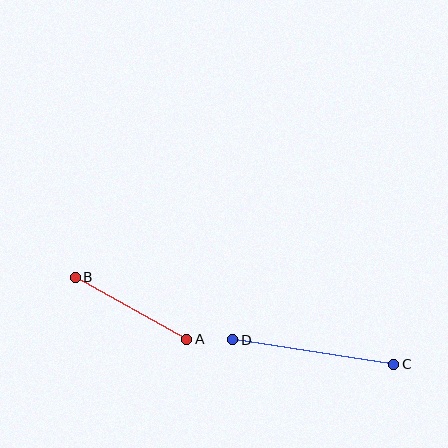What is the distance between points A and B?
The distance is approximately 127 pixels.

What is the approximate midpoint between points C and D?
The midpoint is at approximately (313, 352) pixels.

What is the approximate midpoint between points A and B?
The midpoint is at approximately (131, 308) pixels.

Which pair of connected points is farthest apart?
Points C and D are farthest apart.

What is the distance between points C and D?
The distance is approximately 163 pixels.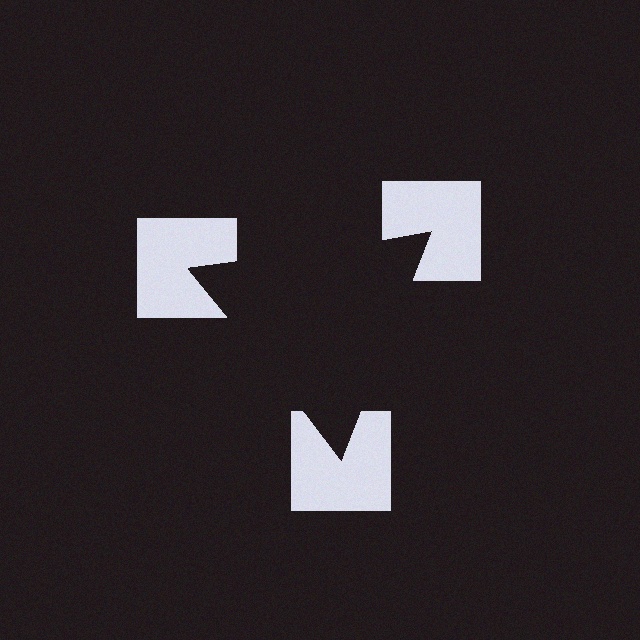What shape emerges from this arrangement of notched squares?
An illusory triangle — its edges are inferred from the aligned wedge cuts in the notched squares, not physically drawn.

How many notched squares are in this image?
There are 3 — one at each vertex of the illusory triangle.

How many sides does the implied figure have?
3 sides.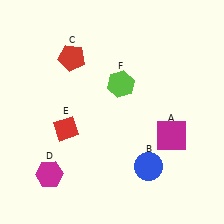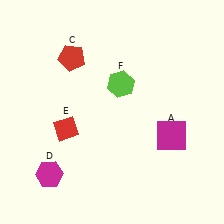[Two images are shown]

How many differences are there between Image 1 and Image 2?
There is 1 difference between the two images.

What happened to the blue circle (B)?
The blue circle (B) was removed in Image 2. It was in the bottom-right area of Image 1.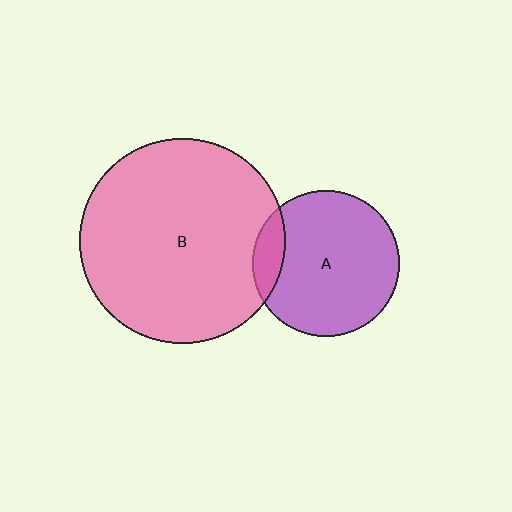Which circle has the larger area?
Circle B (pink).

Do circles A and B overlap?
Yes.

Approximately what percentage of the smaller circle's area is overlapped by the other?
Approximately 10%.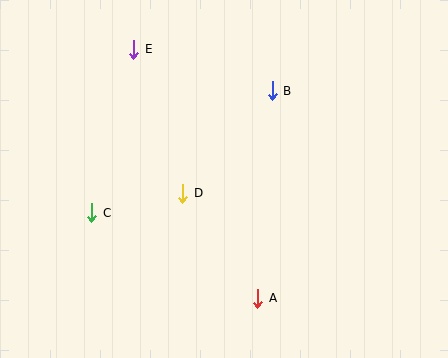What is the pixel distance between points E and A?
The distance between E and A is 278 pixels.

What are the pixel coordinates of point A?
Point A is at (258, 298).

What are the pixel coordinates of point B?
Point B is at (272, 91).